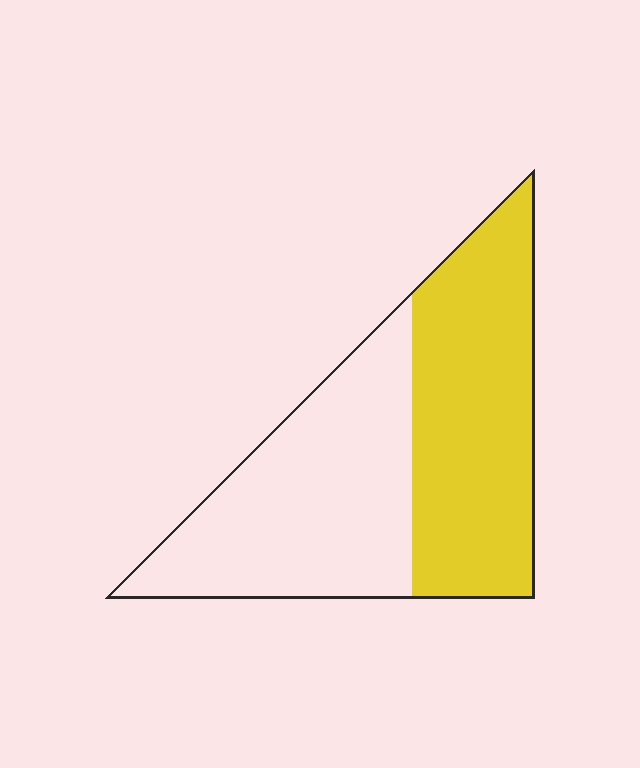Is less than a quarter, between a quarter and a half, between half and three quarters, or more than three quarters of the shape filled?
Between a quarter and a half.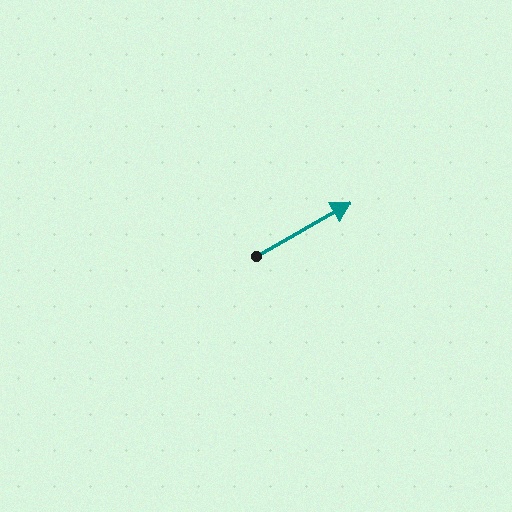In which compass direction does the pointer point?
Northeast.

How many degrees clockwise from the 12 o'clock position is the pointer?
Approximately 61 degrees.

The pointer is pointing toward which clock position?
Roughly 2 o'clock.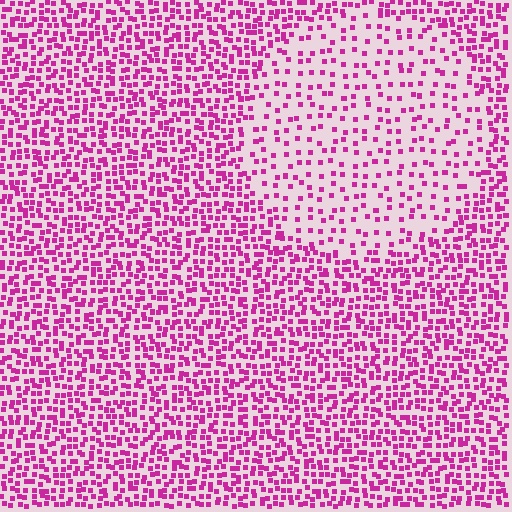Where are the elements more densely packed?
The elements are more densely packed outside the circle boundary.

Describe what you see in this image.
The image contains small magenta elements arranged at two different densities. A circle-shaped region is visible where the elements are less densely packed than the surrounding area.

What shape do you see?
I see a circle.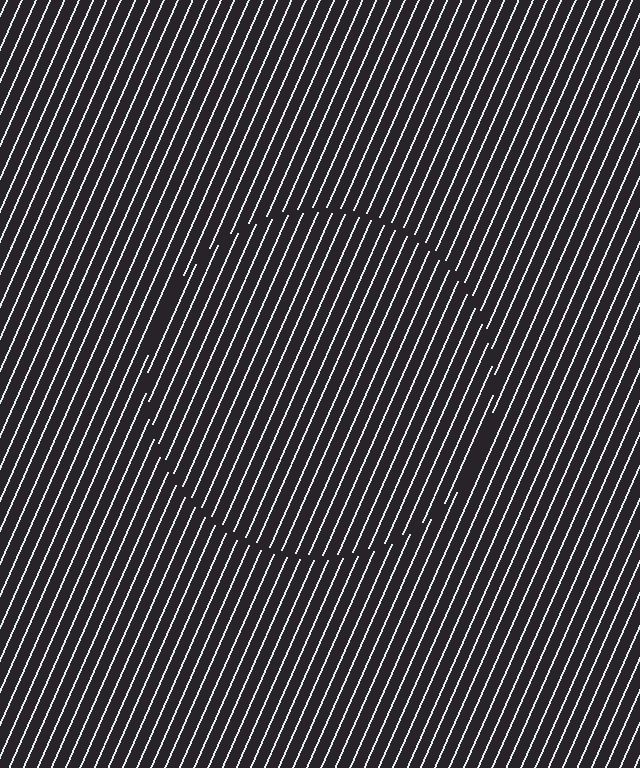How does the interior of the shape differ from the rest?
The interior of the shape contains the same grating, shifted by half a period — the contour is defined by the phase discontinuity where line-ends from the inner and outer gratings abut.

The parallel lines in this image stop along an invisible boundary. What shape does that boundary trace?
An illusory circle. The interior of the shape contains the same grating, shifted by half a period — the contour is defined by the phase discontinuity where line-ends from the inner and outer gratings abut.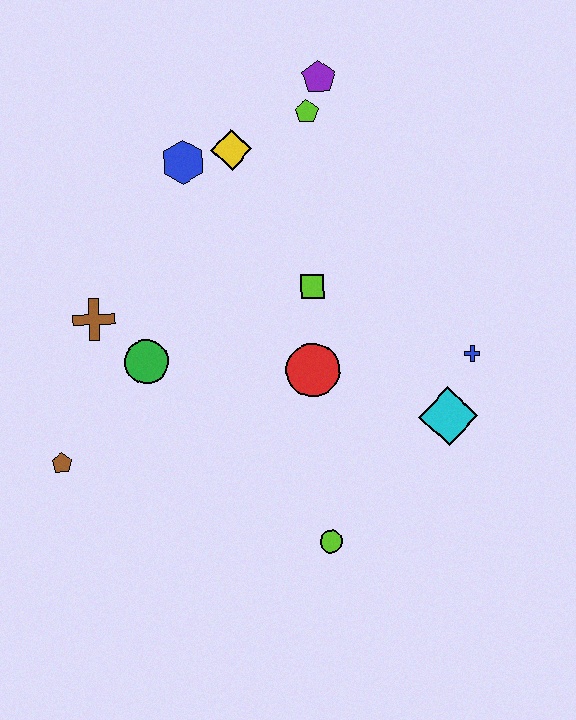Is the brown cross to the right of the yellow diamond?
No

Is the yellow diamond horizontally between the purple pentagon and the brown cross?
Yes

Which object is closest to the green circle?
The brown cross is closest to the green circle.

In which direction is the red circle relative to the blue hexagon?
The red circle is below the blue hexagon.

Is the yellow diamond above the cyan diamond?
Yes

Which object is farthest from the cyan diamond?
The brown pentagon is farthest from the cyan diamond.